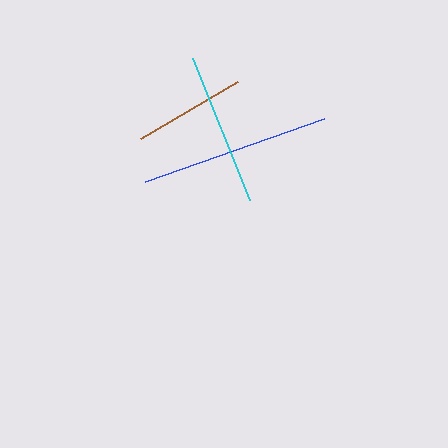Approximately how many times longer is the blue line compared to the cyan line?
The blue line is approximately 1.2 times the length of the cyan line.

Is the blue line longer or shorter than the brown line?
The blue line is longer than the brown line.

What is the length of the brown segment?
The brown segment is approximately 113 pixels long.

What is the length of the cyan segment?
The cyan segment is approximately 153 pixels long.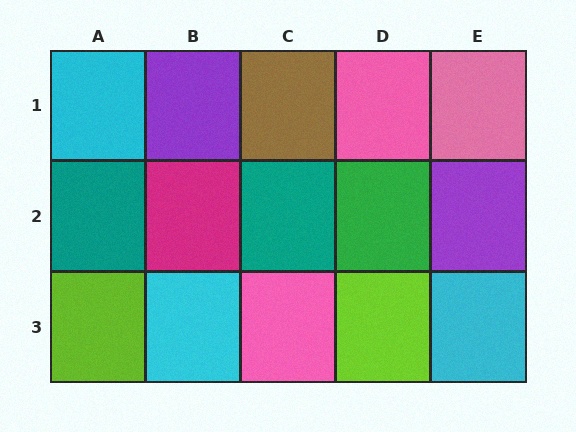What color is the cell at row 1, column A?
Cyan.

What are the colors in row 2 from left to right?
Teal, magenta, teal, green, purple.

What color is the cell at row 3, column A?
Lime.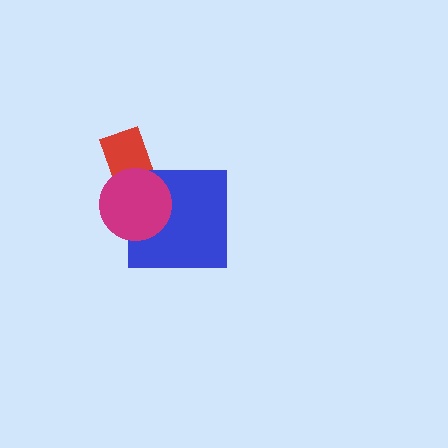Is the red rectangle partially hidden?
Yes, it is partially covered by another shape.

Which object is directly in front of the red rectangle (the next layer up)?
The blue square is directly in front of the red rectangle.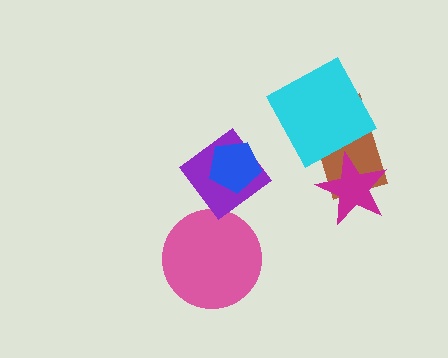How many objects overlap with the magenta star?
1 object overlaps with the magenta star.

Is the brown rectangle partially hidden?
Yes, it is partially covered by another shape.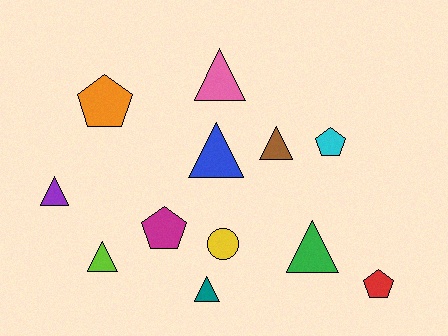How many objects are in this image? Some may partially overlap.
There are 12 objects.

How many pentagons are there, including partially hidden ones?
There are 4 pentagons.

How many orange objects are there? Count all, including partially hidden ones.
There is 1 orange object.